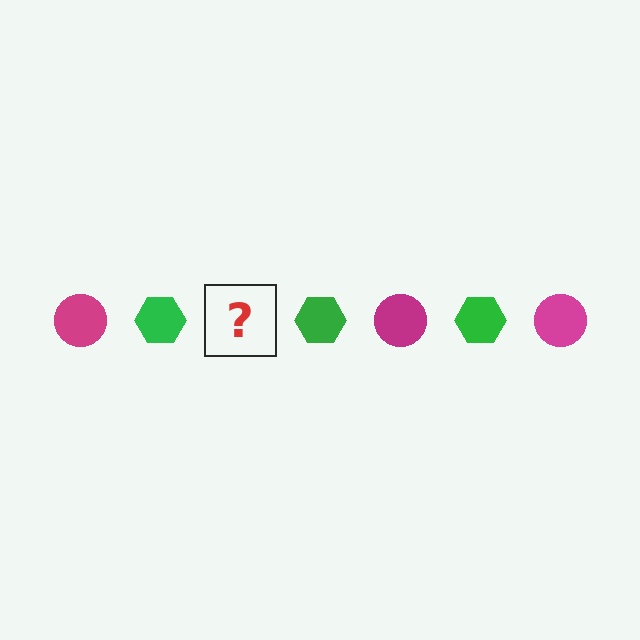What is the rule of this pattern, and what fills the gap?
The rule is that the pattern alternates between magenta circle and green hexagon. The gap should be filled with a magenta circle.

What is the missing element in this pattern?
The missing element is a magenta circle.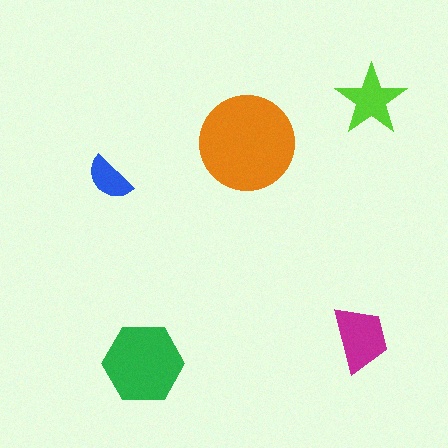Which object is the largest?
The orange circle.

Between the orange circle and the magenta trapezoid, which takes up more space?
The orange circle.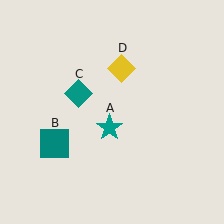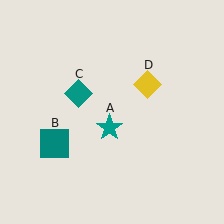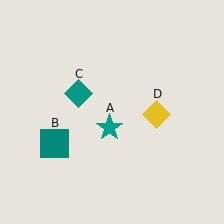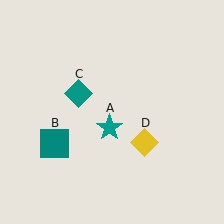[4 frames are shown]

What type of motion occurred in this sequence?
The yellow diamond (object D) rotated clockwise around the center of the scene.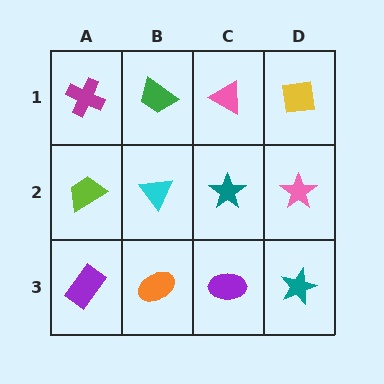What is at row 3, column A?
A purple rectangle.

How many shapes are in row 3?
4 shapes.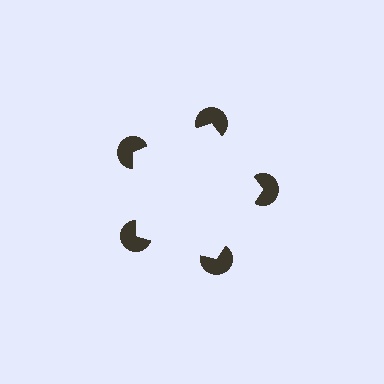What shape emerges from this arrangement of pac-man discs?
An illusory pentagon — its edges are inferred from the aligned wedge cuts in the pac-man discs, not physically drawn.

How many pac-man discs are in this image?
There are 5 — one at each vertex of the illusory pentagon.